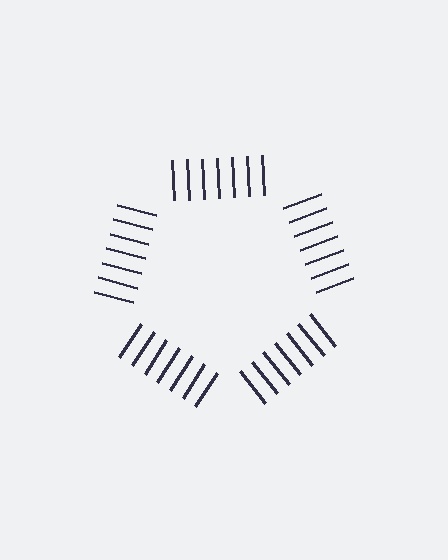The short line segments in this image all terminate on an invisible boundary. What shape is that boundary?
An illusory pentagon — the line segments terminate on its edges but no continuous stroke is drawn.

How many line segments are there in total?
35 — 7 along each of the 5 edges.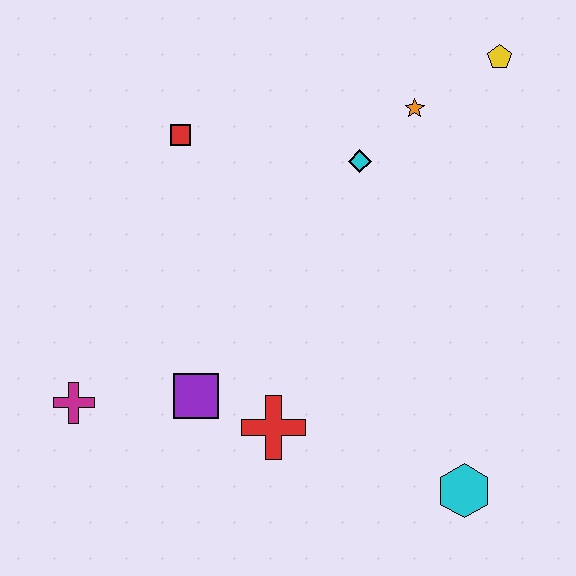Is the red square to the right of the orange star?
No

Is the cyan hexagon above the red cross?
No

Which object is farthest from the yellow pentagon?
The magenta cross is farthest from the yellow pentagon.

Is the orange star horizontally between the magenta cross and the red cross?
No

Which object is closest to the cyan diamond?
The orange star is closest to the cyan diamond.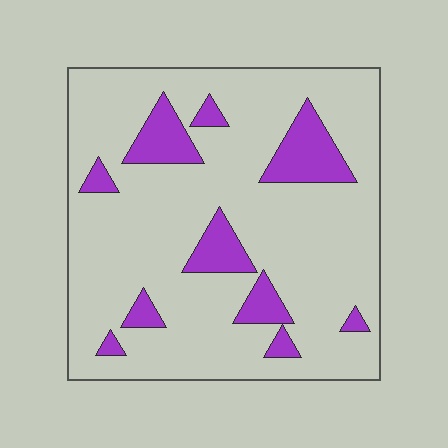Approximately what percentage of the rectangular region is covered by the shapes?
Approximately 15%.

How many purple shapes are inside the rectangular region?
10.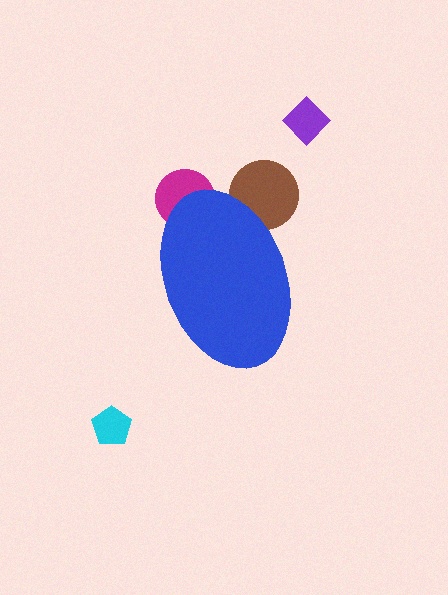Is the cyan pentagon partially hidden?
No, the cyan pentagon is fully visible.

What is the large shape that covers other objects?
A blue ellipse.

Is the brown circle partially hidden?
Yes, the brown circle is partially hidden behind the blue ellipse.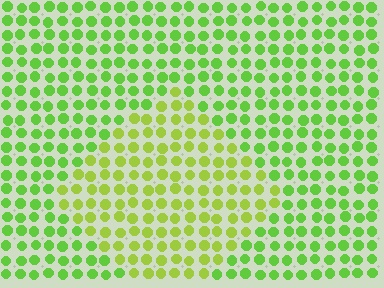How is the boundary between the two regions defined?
The boundary is defined purely by a slight shift in hue (about 26 degrees). Spacing, size, and orientation are identical on both sides.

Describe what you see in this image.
The image is filled with small lime elements in a uniform arrangement. A diamond-shaped region is visible where the elements are tinted to a slightly different hue, forming a subtle color boundary.